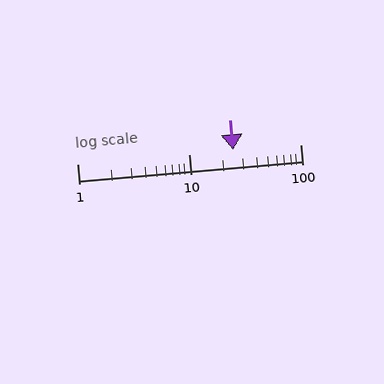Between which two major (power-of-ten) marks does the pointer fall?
The pointer is between 10 and 100.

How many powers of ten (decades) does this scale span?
The scale spans 2 decades, from 1 to 100.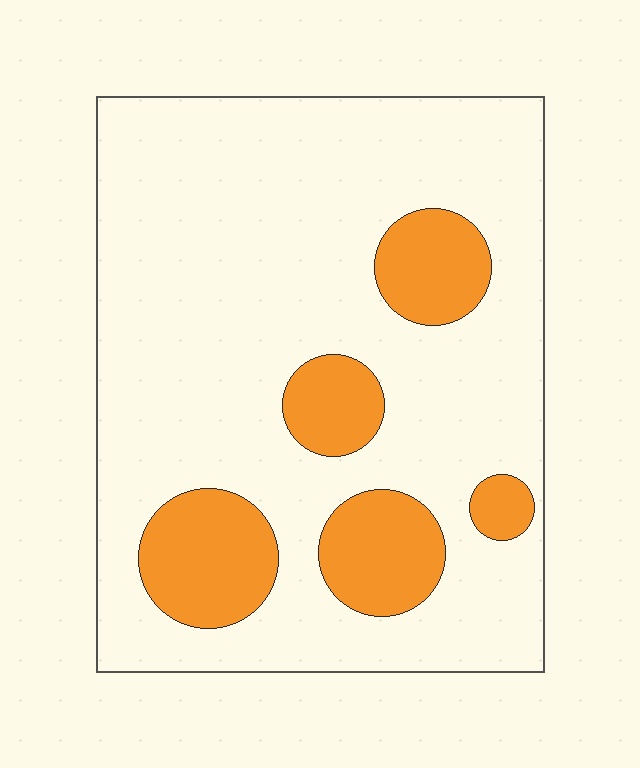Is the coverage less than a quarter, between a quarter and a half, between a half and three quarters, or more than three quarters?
Less than a quarter.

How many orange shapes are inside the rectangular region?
5.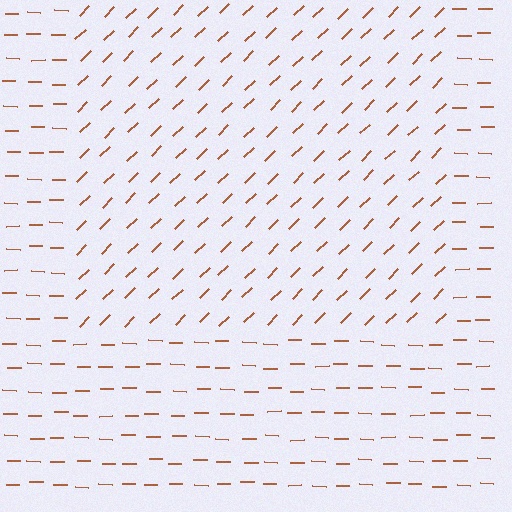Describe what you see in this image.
The image is filled with small brown line segments. A rectangle region in the image has lines oriented differently from the surrounding lines, creating a visible texture boundary.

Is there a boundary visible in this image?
Yes, there is a texture boundary formed by a change in line orientation.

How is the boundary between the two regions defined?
The boundary is defined purely by a change in line orientation (approximately 45 degrees difference). All lines are the same color and thickness.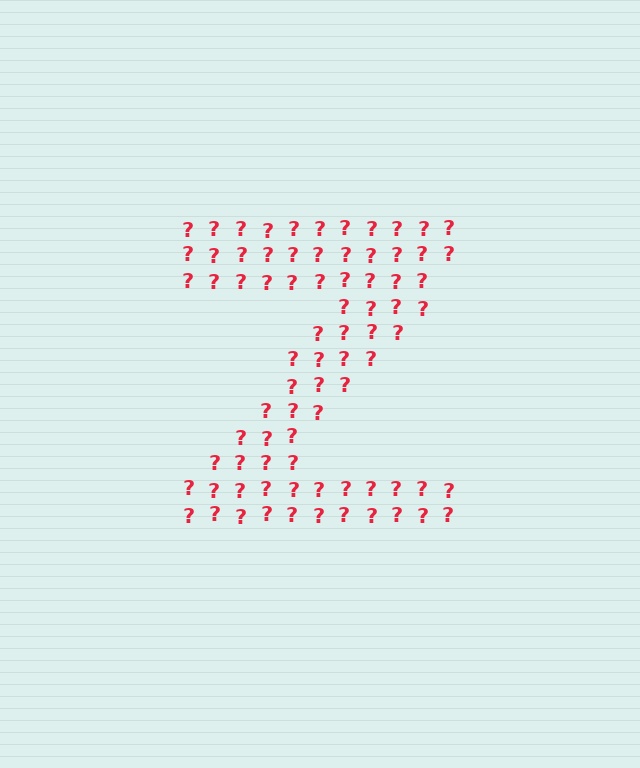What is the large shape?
The large shape is the letter Z.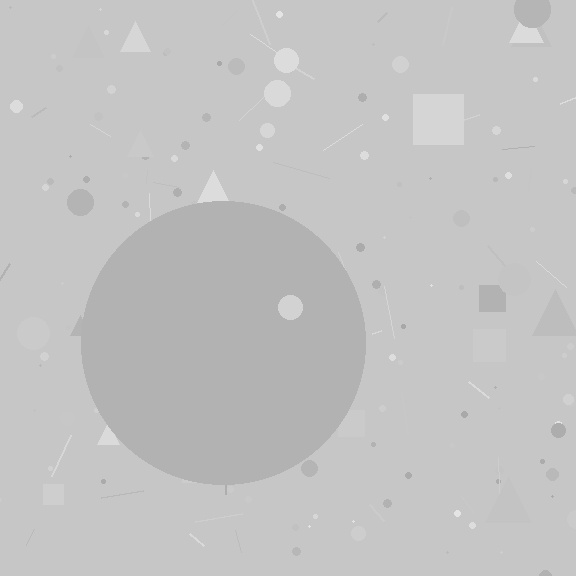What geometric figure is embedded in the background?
A circle is embedded in the background.